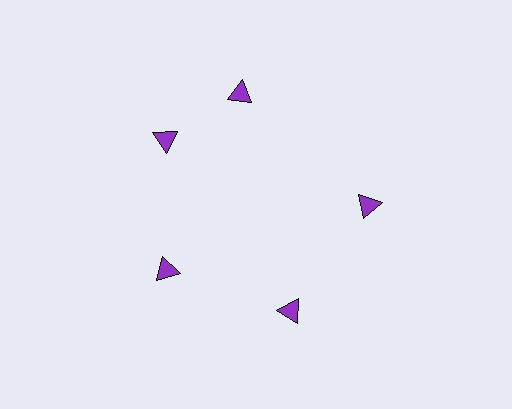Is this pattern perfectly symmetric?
No. The 5 purple triangles are arranged in a ring, but one element near the 1 o'clock position is rotated out of alignment along the ring, breaking the 5-fold rotational symmetry.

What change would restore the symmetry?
The symmetry would be restored by rotating it back into even spacing with its neighbors so that all 5 triangles sit at equal angles and equal distance from the center.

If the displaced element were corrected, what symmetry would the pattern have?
It would have 5-fold rotational symmetry — the pattern would map onto itself every 72 degrees.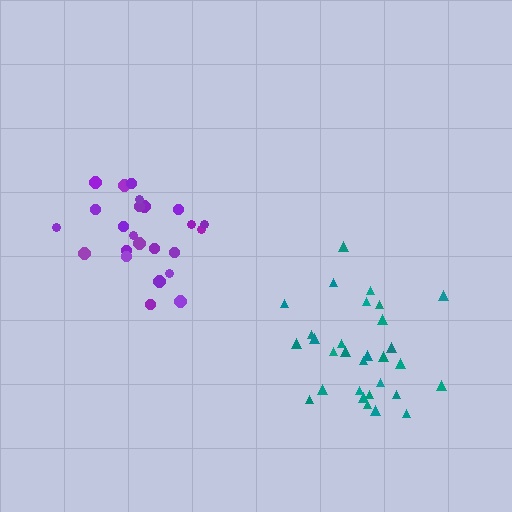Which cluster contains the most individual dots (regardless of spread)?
Teal (30).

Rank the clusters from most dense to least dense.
purple, teal.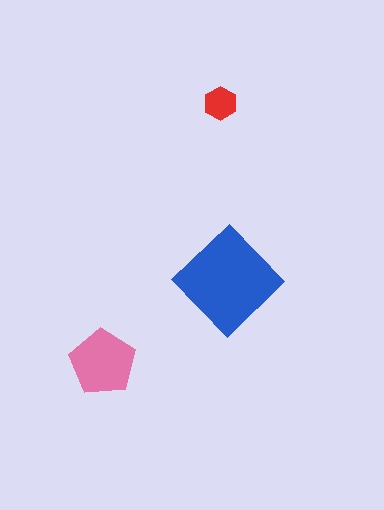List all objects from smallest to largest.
The red hexagon, the pink pentagon, the blue diamond.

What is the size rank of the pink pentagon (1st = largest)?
2nd.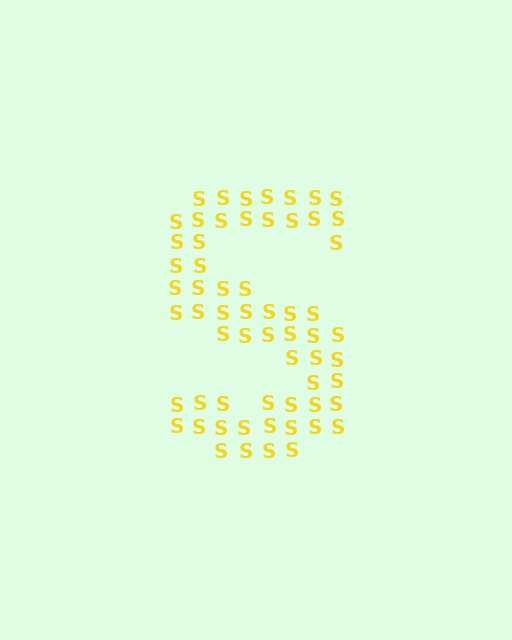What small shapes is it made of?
It is made of small letter S's.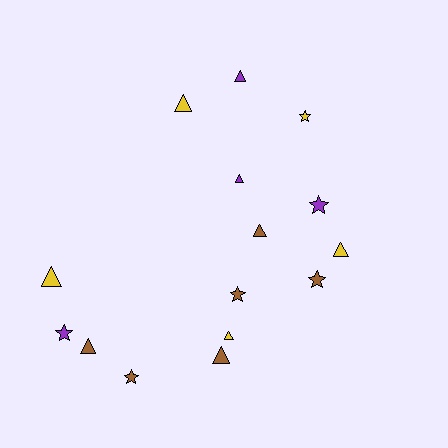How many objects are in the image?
There are 15 objects.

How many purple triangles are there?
There are 2 purple triangles.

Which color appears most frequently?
Brown, with 6 objects.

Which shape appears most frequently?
Triangle, with 9 objects.